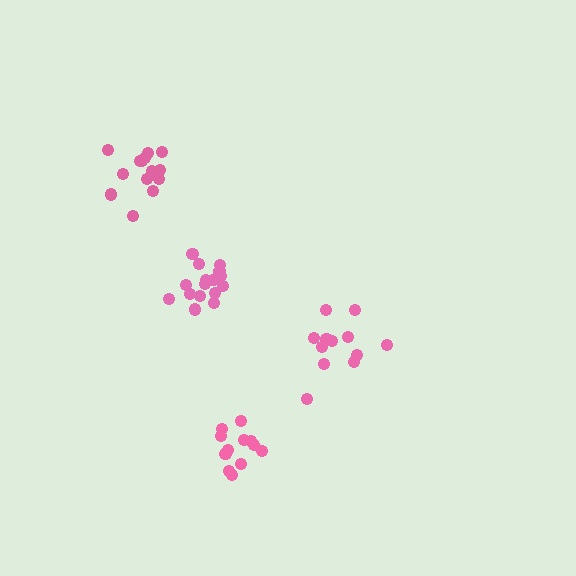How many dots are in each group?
Group 1: 12 dots, Group 2: 13 dots, Group 3: 16 dots, Group 4: 14 dots (55 total).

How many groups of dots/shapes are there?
There are 4 groups.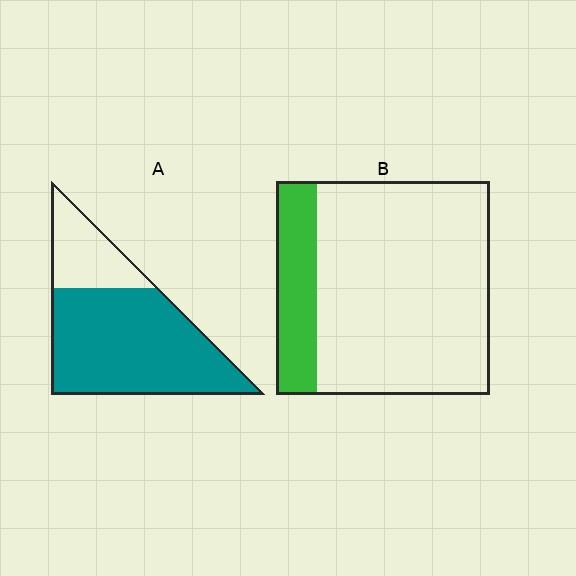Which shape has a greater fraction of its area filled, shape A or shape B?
Shape A.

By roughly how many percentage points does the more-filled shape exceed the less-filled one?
By roughly 55 percentage points (A over B).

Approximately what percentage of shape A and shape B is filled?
A is approximately 75% and B is approximately 20%.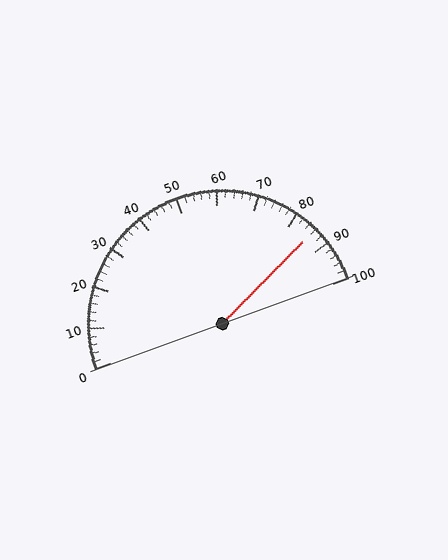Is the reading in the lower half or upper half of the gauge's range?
The reading is in the upper half of the range (0 to 100).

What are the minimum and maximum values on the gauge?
The gauge ranges from 0 to 100.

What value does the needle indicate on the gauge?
The needle indicates approximately 86.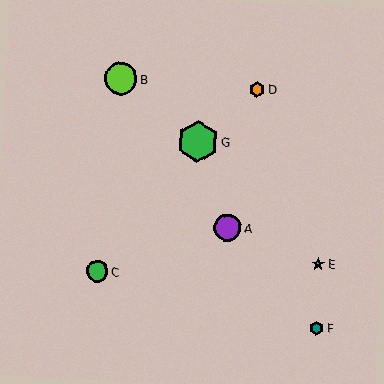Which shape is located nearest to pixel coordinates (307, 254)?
The green star (labeled E) at (318, 264) is nearest to that location.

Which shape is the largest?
The green hexagon (labeled G) is the largest.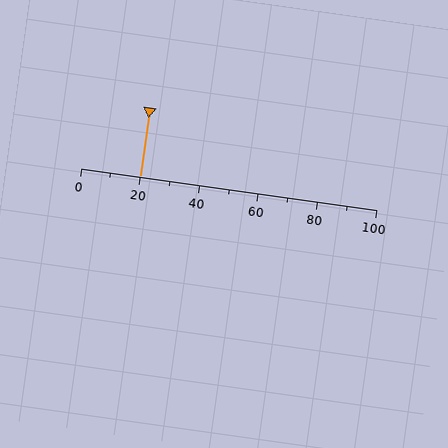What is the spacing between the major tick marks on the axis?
The major ticks are spaced 20 apart.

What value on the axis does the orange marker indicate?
The marker indicates approximately 20.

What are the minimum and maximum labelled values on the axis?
The axis runs from 0 to 100.